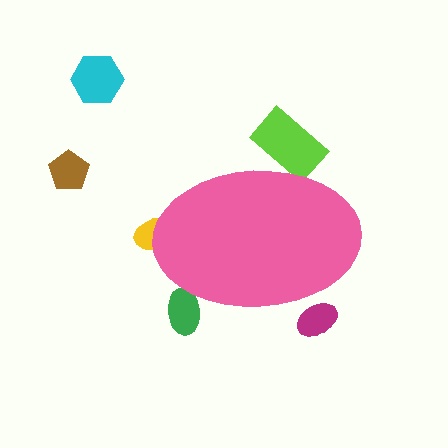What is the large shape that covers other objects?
A pink ellipse.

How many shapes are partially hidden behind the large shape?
4 shapes are partially hidden.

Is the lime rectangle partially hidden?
Yes, the lime rectangle is partially hidden behind the pink ellipse.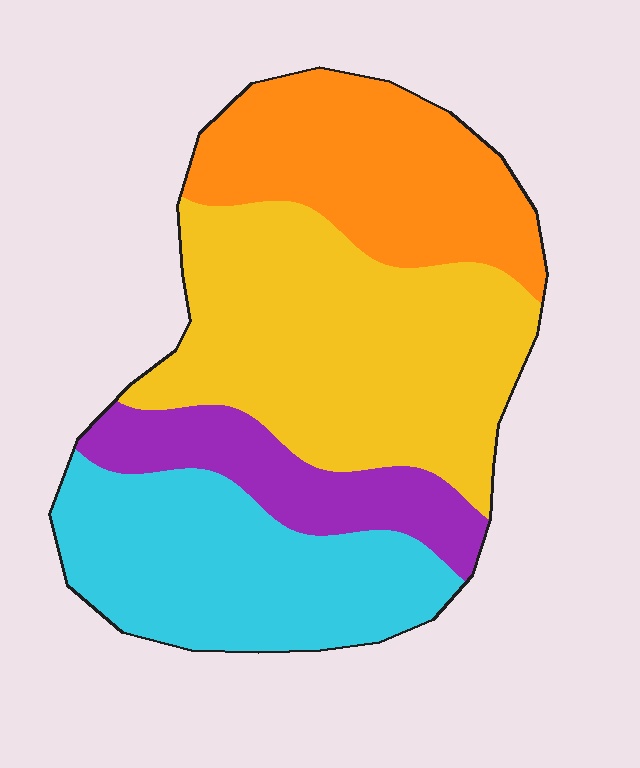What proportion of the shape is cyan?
Cyan takes up about one quarter (1/4) of the shape.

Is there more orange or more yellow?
Yellow.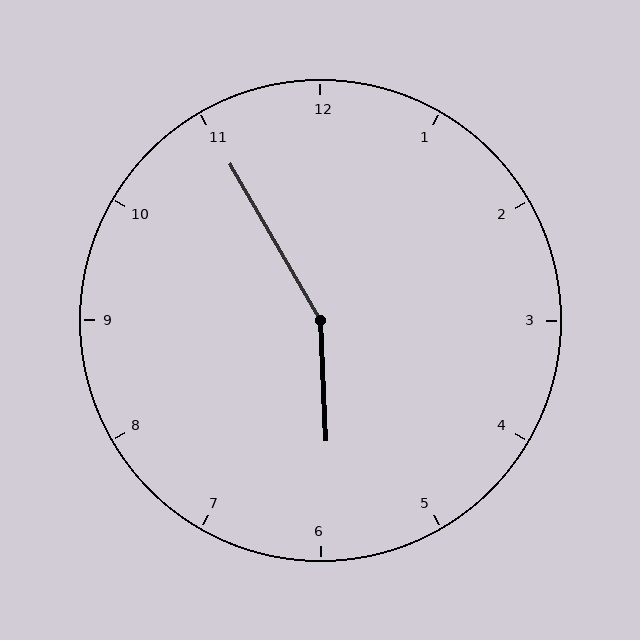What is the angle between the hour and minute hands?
Approximately 152 degrees.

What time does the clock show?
5:55.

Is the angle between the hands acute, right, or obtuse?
It is obtuse.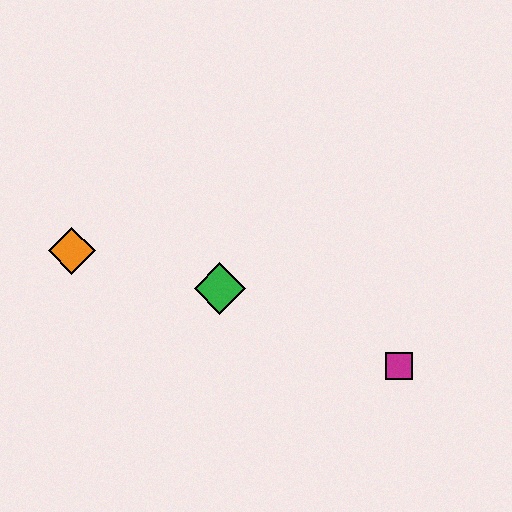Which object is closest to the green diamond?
The orange diamond is closest to the green diamond.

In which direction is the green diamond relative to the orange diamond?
The green diamond is to the right of the orange diamond.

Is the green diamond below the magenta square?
No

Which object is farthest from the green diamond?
The magenta square is farthest from the green diamond.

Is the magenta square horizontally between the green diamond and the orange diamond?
No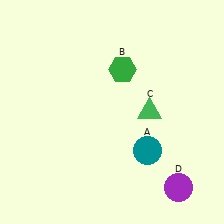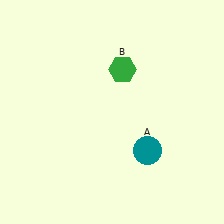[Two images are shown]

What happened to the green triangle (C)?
The green triangle (C) was removed in Image 2. It was in the top-right area of Image 1.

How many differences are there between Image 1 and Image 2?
There are 2 differences between the two images.